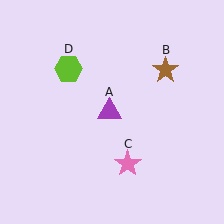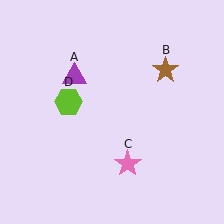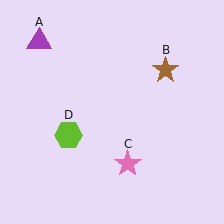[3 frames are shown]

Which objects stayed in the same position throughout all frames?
Brown star (object B) and pink star (object C) remained stationary.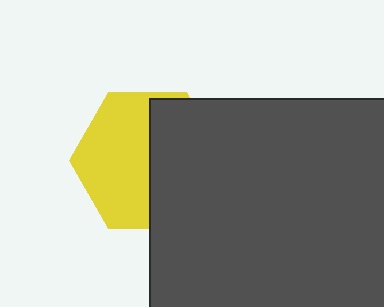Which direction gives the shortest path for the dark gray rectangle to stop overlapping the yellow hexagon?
Moving right gives the shortest separation.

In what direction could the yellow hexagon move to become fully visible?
The yellow hexagon could move left. That would shift it out from behind the dark gray rectangle entirely.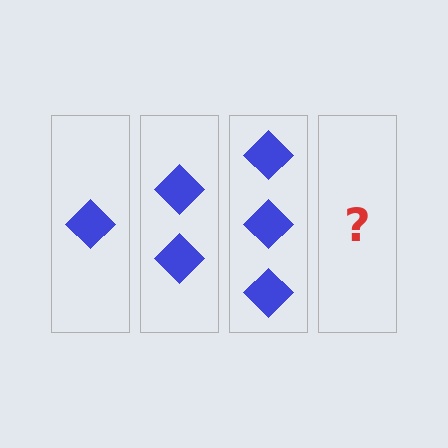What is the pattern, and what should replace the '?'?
The pattern is that each step adds one more diamond. The '?' should be 4 diamonds.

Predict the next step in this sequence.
The next step is 4 diamonds.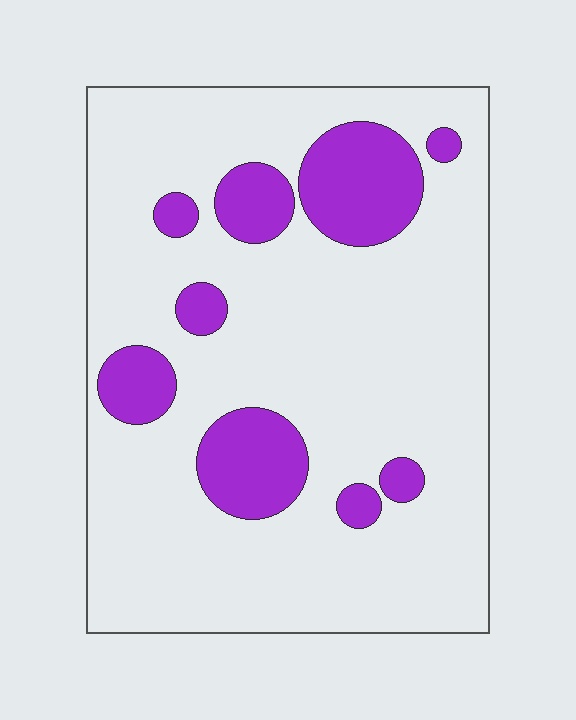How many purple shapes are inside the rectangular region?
9.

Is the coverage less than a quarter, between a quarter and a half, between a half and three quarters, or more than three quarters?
Less than a quarter.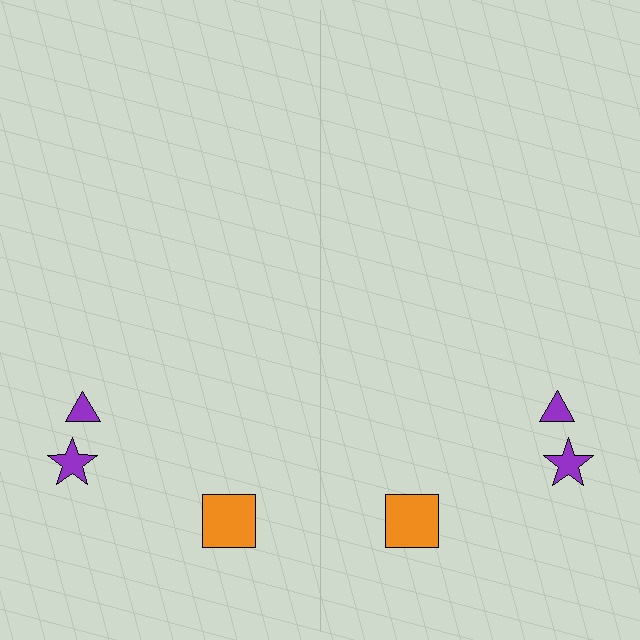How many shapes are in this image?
There are 6 shapes in this image.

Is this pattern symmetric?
Yes, this pattern has bilateral (reflection) symmetry.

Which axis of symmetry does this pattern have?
The pattern has a vertical axis of symmetry running through the center of the image.